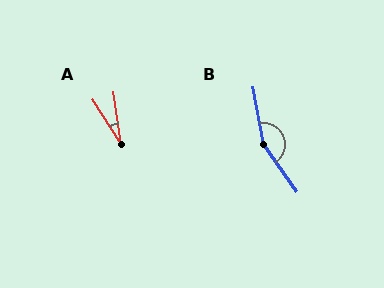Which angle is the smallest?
A, at approximately 24 degrees.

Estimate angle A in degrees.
Approximately 24 degrees.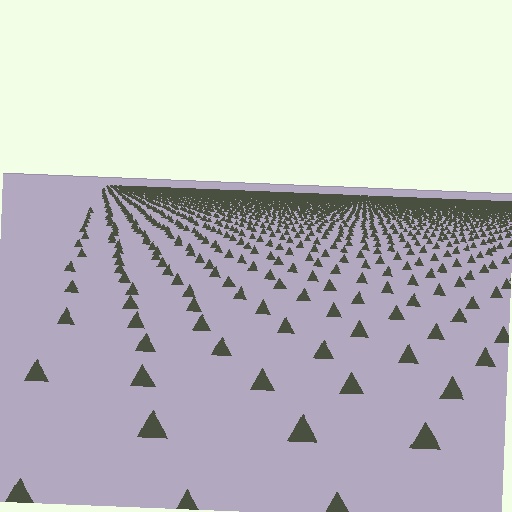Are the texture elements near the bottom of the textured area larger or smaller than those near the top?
Larger. Near the bottom, elements are closer to the viewer and appear at a bigger on-screen size.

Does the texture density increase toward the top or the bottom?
Density increases toward the top.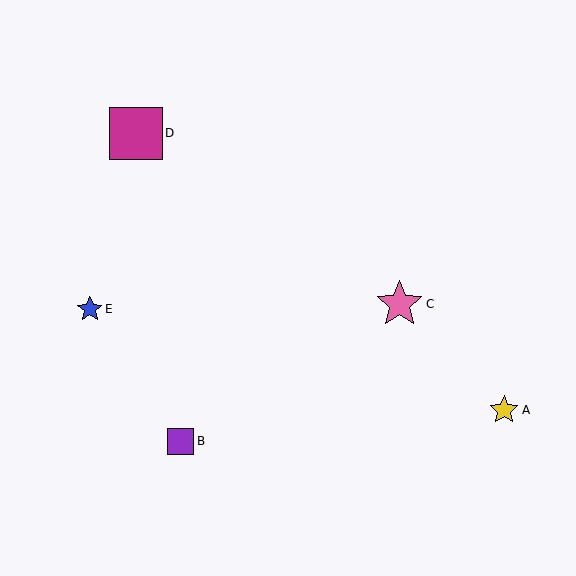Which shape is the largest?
The magenta square (labeled D) is the largest.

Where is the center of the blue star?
The center of the blue star is at (90, 309).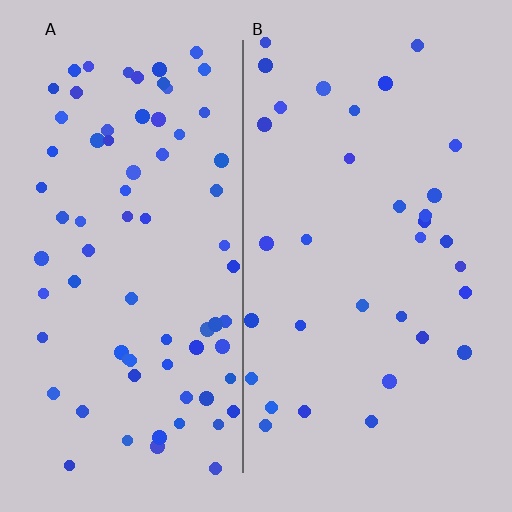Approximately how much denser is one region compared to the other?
Approximately 2.2× — region A over region B.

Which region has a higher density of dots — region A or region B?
A (the left).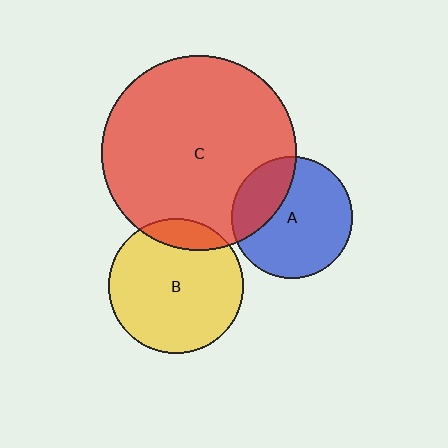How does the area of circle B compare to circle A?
Approximately 1.2 times.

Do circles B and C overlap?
Yes.